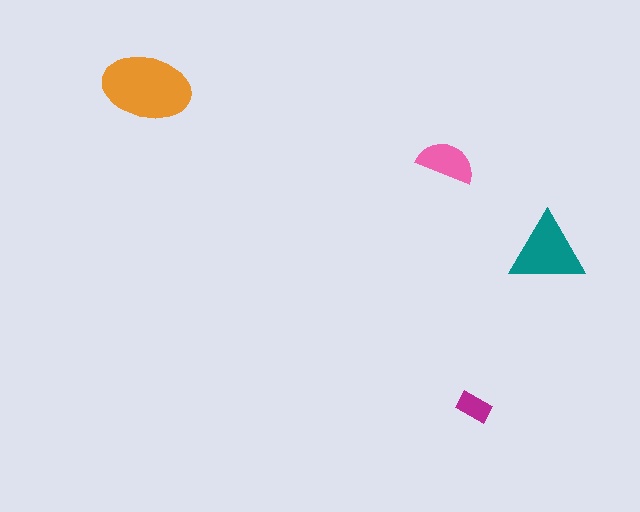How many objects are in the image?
There are 4 objects in the image.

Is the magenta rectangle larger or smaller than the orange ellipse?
Smaller.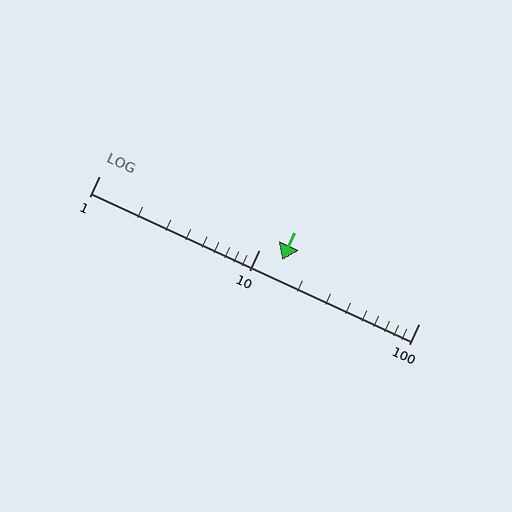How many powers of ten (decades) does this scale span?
The scale spans 2 decades, from 1 to 100.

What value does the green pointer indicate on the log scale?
The pointer indicates approximately 14.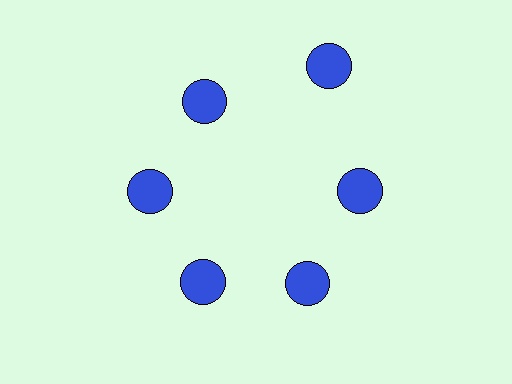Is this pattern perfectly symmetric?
No. The 6 blue circles are arranged in a ring, but one element near the 1 o'clock position is pushed outward from the center, breaking the 6-fold rotational symmetry.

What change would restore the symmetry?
The symmetry would be restored by moving it inward, back onto the ring so that all 6 circles sit at equal angles and equal distance from the center.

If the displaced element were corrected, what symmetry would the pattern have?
It would have 6-fold rotational symmetry — the pattern would map onto itself every 60 degrees.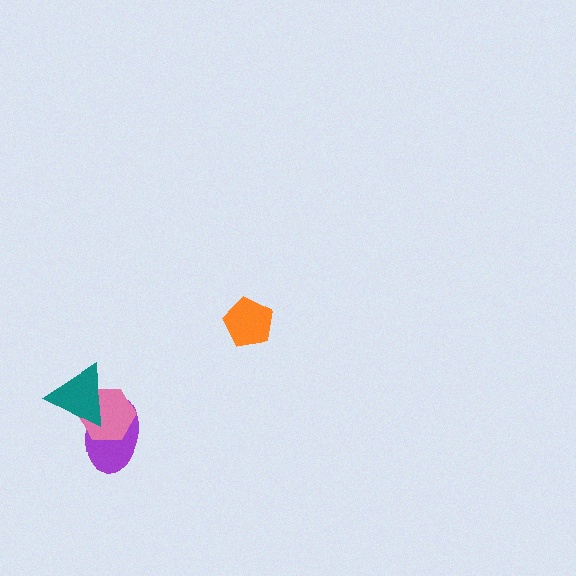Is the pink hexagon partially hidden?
Yes, it is partially covered by another shape.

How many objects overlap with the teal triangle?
2 objects overlap with the teal triangle.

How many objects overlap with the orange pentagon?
0 objects overlap with the orange pentagon.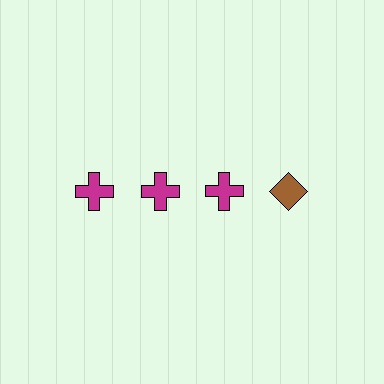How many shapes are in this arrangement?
There are 4 shapes arranged in a grid pattern.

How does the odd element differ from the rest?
It differs in both color (brown instead of magenta) and shape (diamond instead of cross).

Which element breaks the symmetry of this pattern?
The brown diamond in the top row, second from right column breaks the symmetry. All other shapes are magenta crosses.